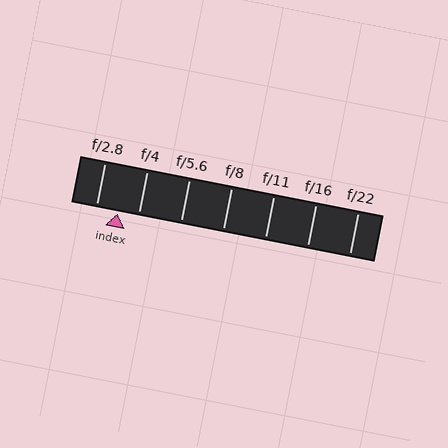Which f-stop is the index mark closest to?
The index mark is closest to f/4.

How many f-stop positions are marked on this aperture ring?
There are 7 f-stop positions marked.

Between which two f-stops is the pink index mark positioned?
The index mark is between f/2.8 and f/4.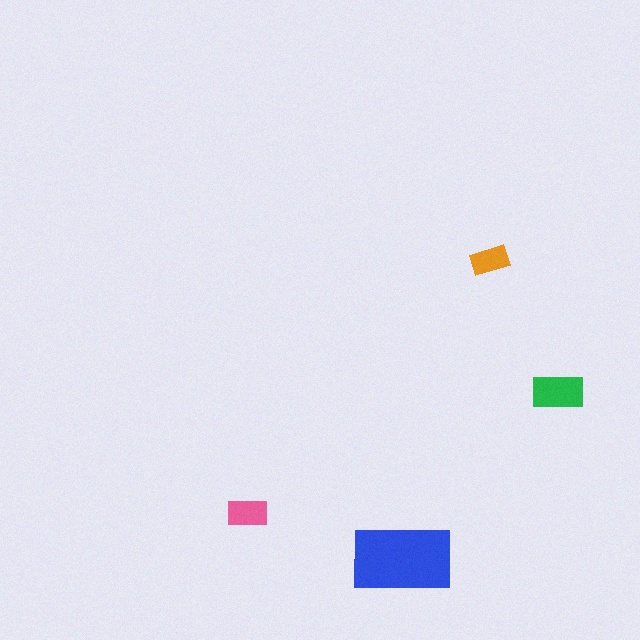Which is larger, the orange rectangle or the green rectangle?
The green one.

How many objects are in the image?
There are 4 objects in the image.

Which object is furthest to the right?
The green rectangle is rightmost.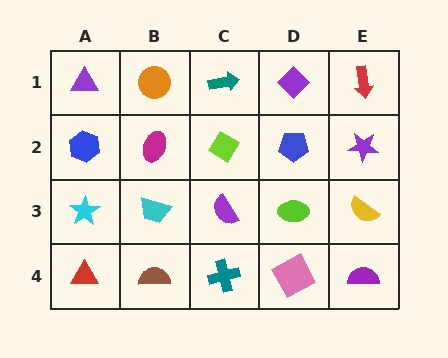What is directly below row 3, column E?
A purple semicircle.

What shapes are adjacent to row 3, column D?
A blue pentagon (row 2, column D), a pink square (row 4, column D), a purple semicircle (row 3, column C), a yellow semicircle (row 3, column E).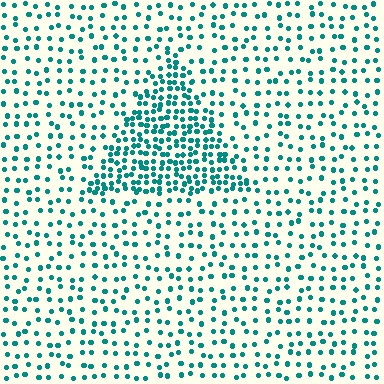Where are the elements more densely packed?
The elements are more densely packed inside the triangle boundary.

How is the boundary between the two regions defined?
The boundary is defined by a change in element density (approximately 2.3x ratio). All elements are the same color, size, and shape.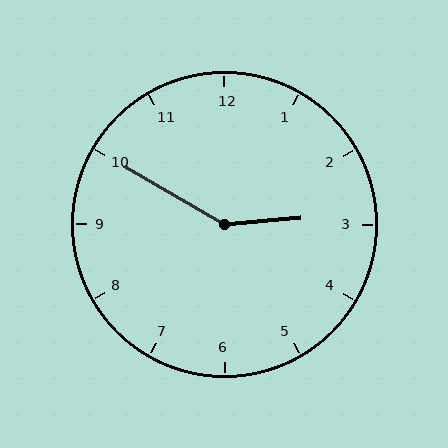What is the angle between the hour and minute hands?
Approximately 145 degrees.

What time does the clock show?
2:50.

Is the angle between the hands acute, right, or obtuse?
It is obtuse.